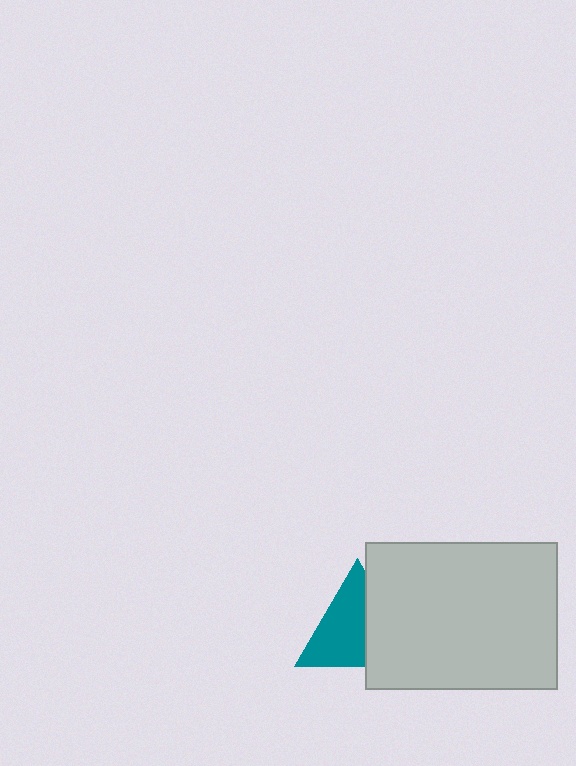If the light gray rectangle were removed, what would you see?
You would see the complete teal triangle.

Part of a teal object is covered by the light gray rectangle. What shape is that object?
It is a triangle.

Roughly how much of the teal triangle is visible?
About half of it is visible (roughly 62%).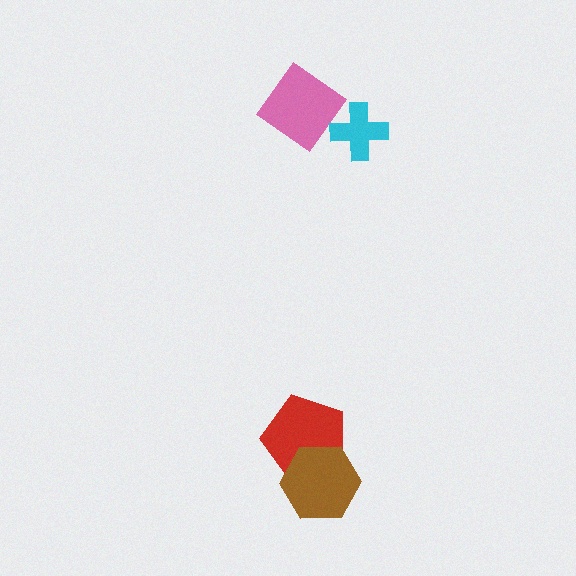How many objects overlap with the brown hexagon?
1 object overlaps with the brown hexagon.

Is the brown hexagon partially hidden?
No, no other shape covers it.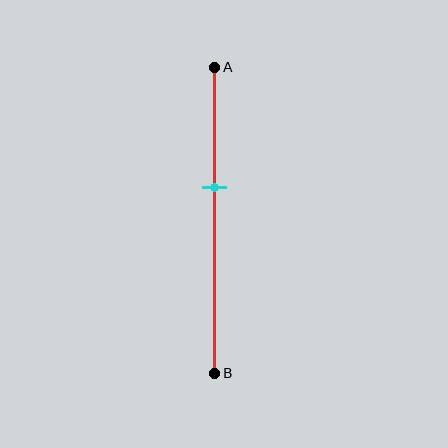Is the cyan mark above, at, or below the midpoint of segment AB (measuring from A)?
The cyan mark is above the midpoint of segment AB.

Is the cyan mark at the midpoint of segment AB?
No, the mark is at about 40% from A, not at the 50% midpoint.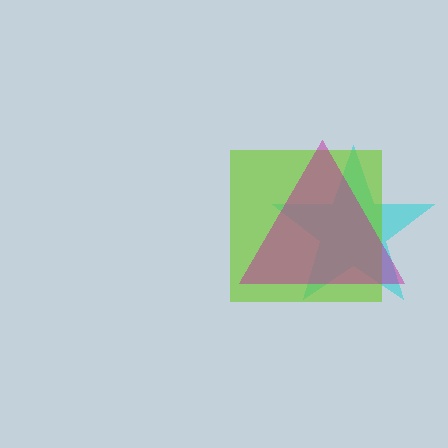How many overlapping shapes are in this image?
There are 3 overlapping shapes in the image.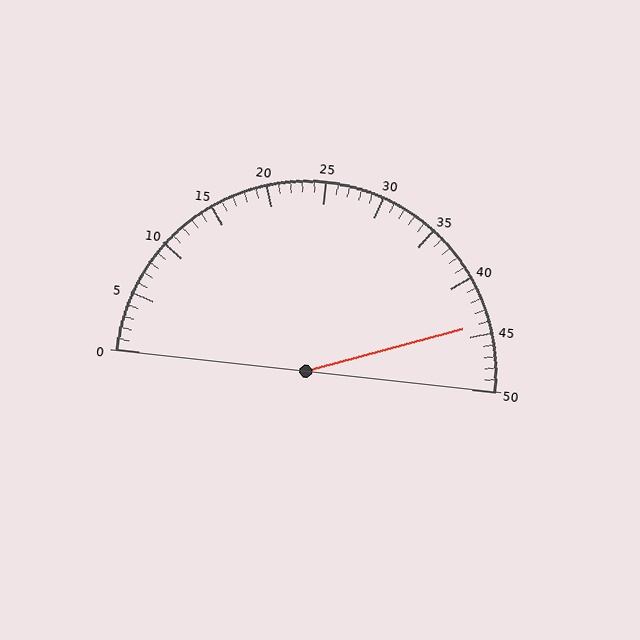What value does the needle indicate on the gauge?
The needle indicates approximately 44.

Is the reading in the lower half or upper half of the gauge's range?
The reading is in the upper half of the range (0 to 50).